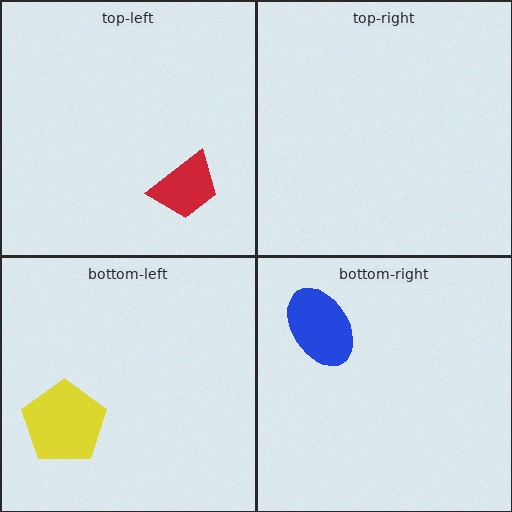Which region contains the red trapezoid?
The top-left region.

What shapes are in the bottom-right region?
The blue ellipse.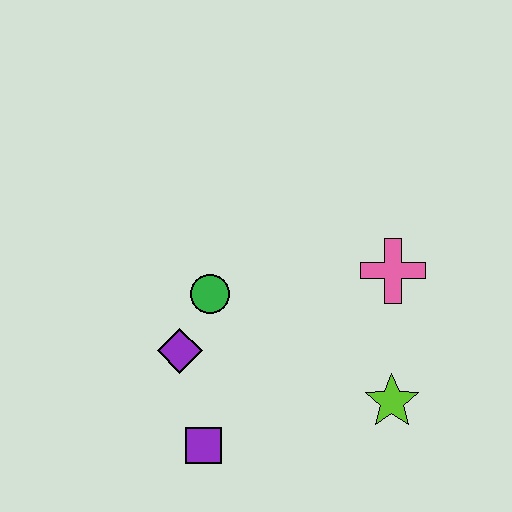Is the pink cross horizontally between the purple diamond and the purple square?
No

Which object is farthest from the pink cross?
The purple square is farthest from the pink cross.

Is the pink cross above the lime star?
Yes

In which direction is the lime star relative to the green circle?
The lime star is to the right of the green circle.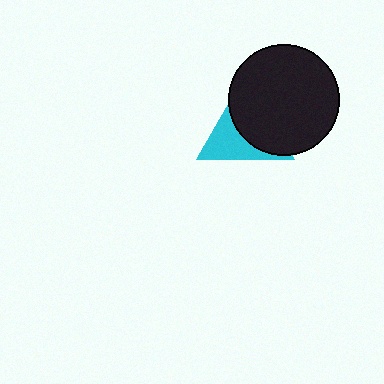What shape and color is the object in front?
The object in front is a black circle.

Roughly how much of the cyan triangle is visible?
A small part of it is visible (roughly 42%).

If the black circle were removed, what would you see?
You would see the complete cyan triangle.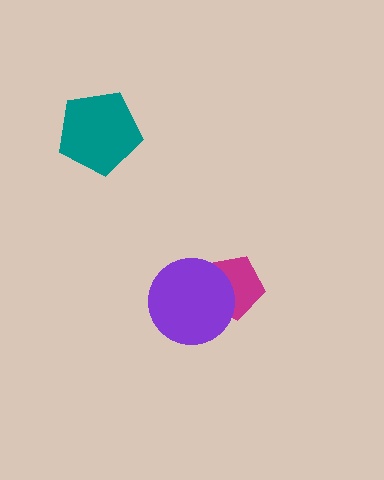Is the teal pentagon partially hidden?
No, no other shape covers it.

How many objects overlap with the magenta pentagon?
1 object overlaps with the magenta pentagon.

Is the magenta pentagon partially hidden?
Yes, it is partially covered by another shape.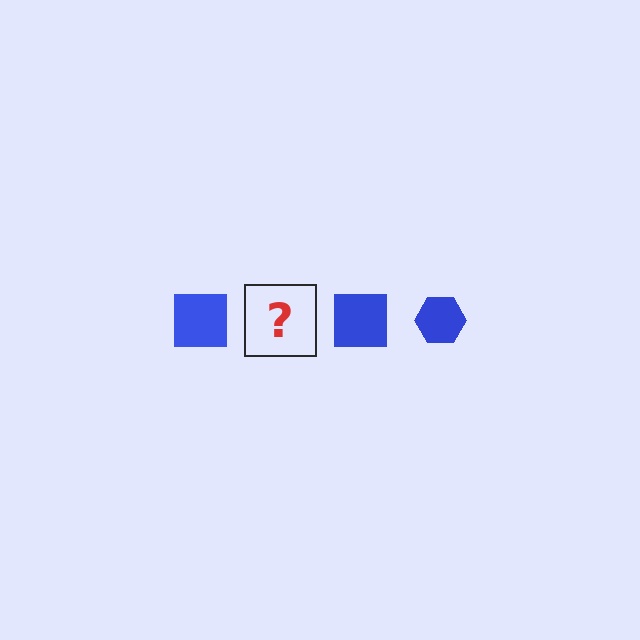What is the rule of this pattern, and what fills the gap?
The rule is that the pattern cycles through square, hexagon shapes in blue. The gap should be filled with a blue hexagon.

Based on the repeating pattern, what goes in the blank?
The blank should be a blue hexagon.